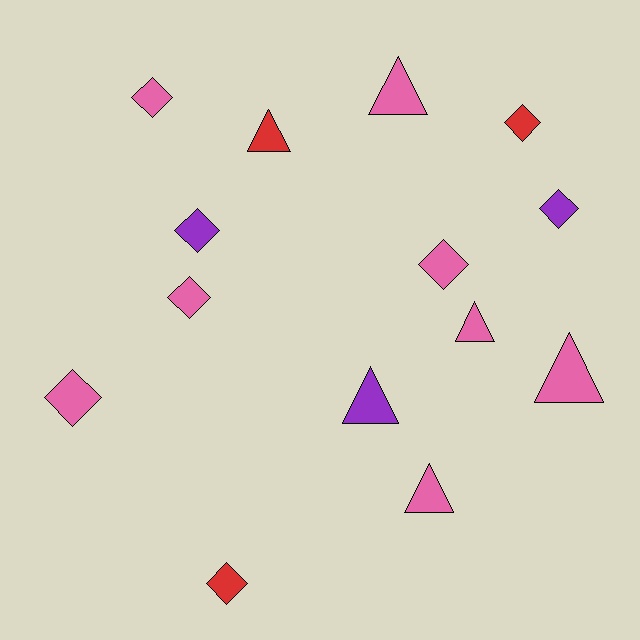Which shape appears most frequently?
Diamond, with 8 objects.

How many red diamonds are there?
There are 2 red diamonds.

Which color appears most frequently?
Pink, with 8 objects.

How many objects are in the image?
There are 14 objects.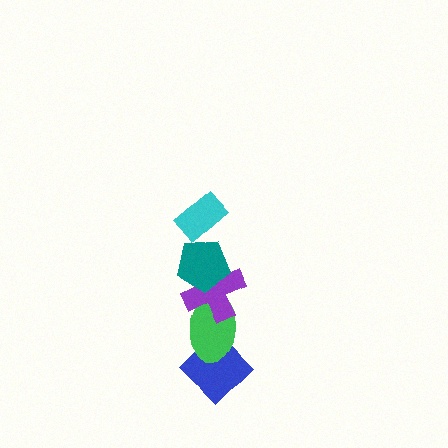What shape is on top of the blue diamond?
The green ellipse is on top of the blue diamond.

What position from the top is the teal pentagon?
The teal pentagon is 2nd from the top.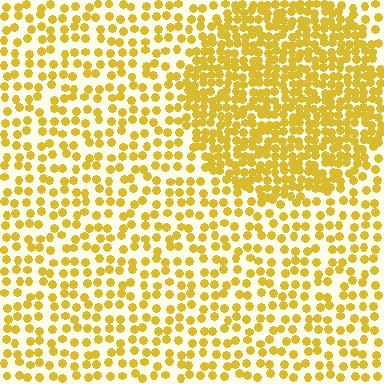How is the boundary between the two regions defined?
The boundary is defined by a change in element density (approximately 2.1x ratio). All elements are the same color, size, and shape.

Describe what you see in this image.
The image contains small yellow elements arranged at two different densities. A circle-shaped region is visible where the elements are more densely packed than the surrounding area.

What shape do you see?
I see a circle.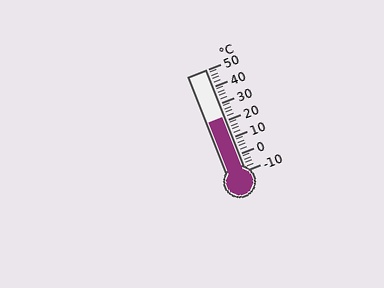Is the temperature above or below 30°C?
The temperature is below 30°C.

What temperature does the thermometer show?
The thermometer shows approximately 22°C.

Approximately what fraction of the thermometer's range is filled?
The thermometer is filled to approximately 55% of its range.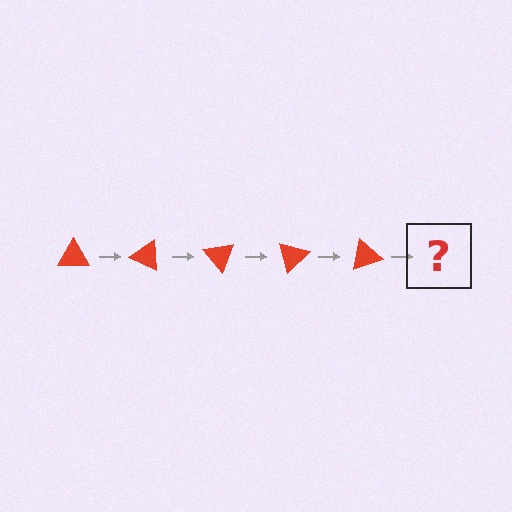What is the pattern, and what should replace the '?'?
The pattern is that the triangle rotates 25 degrees each step. The '?' should be a red triangle rotated 125 degrees.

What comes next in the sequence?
The next element should be a red triangle rotated 125 degrees.